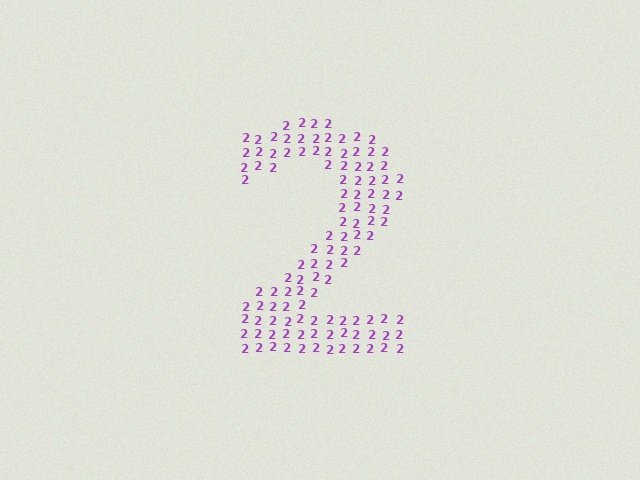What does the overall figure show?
The overall figure shows the digit 2.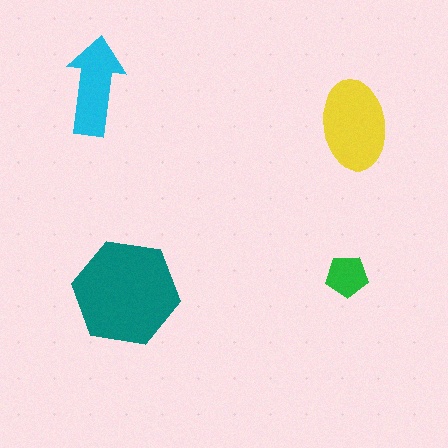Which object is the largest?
The teal hexagon.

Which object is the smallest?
The green pentagon.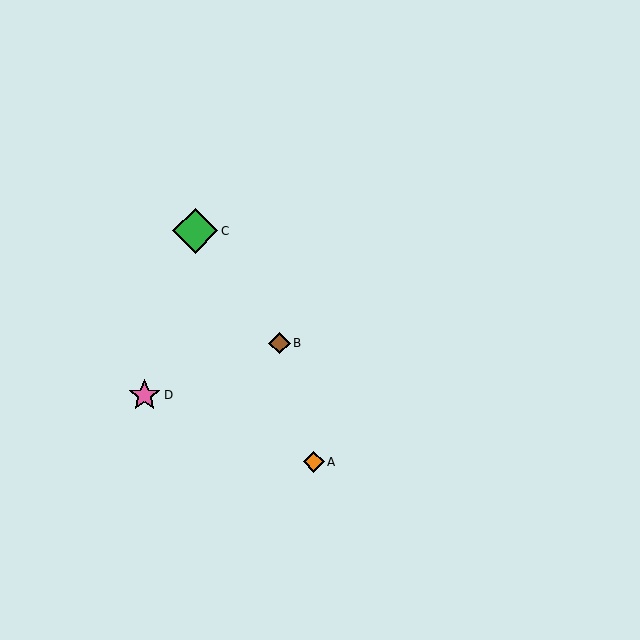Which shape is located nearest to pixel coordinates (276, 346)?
The brown diamond (labeled B) at (279, 343) is nearest to that location.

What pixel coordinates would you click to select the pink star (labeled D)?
Click at (145, 395) to select the pink star D.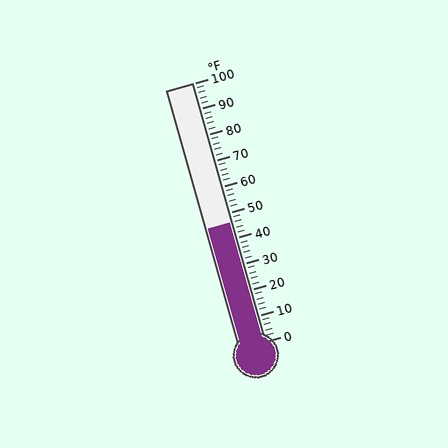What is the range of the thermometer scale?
The thermometer scale ranges from 0°F to 100°F.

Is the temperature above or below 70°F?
The temperature is below 70°F.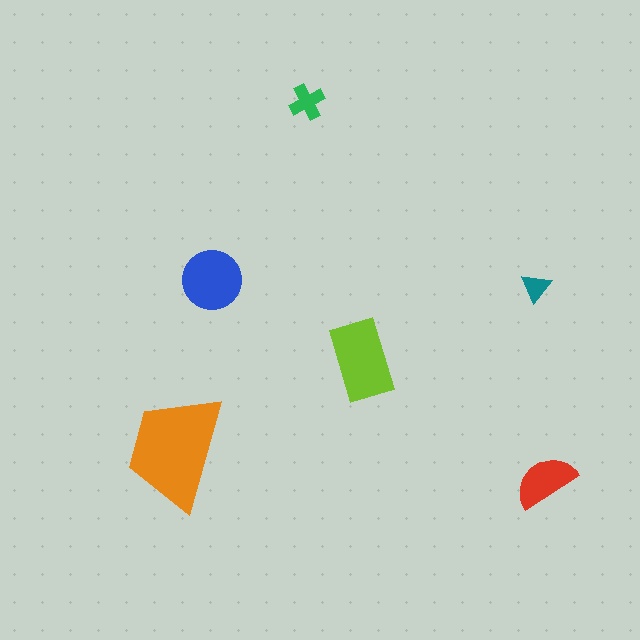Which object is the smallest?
The teal triangle.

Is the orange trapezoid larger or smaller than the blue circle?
Larger.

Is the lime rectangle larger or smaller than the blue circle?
Larger.